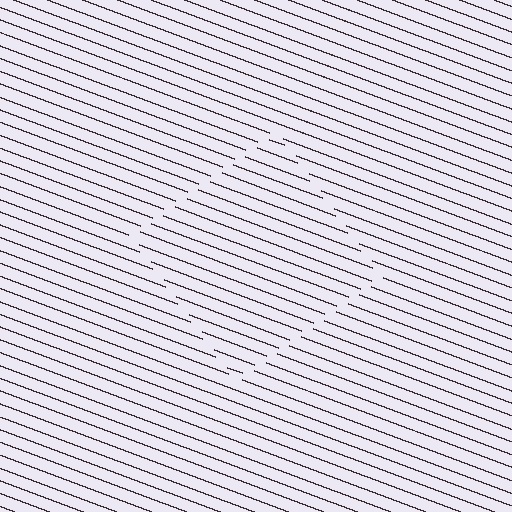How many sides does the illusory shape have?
4 sides — the line-ends trace a square.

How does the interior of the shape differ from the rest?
The interior of the shape contains the same grating, shifted by half a period — the contour is defined by the phase discontinuity where line-ends from the inner and outer gratings abut.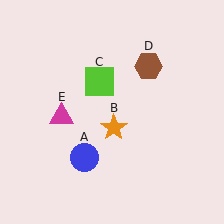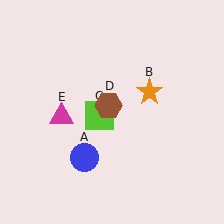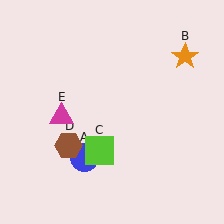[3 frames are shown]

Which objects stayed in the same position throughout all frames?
Blue circle (object A) and magenta triangle (object E) remained stationary.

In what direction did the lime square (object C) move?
The lime square (object C) moved down.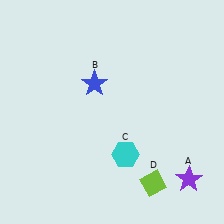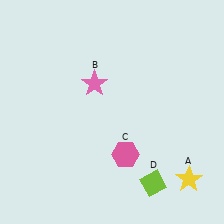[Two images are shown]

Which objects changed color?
A changed from purple to yellow. B changed from blue to pink. C changed from cyan to pink.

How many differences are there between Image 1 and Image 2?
There are 3 differences between the two images.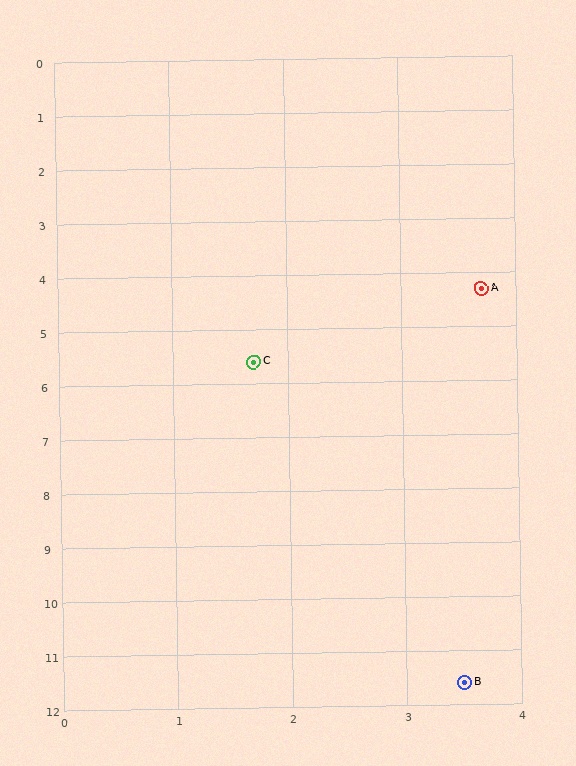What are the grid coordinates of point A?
Point A is at approximately (3.7, 4.3).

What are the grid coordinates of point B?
Point B is at approximately (3.5, 11.6).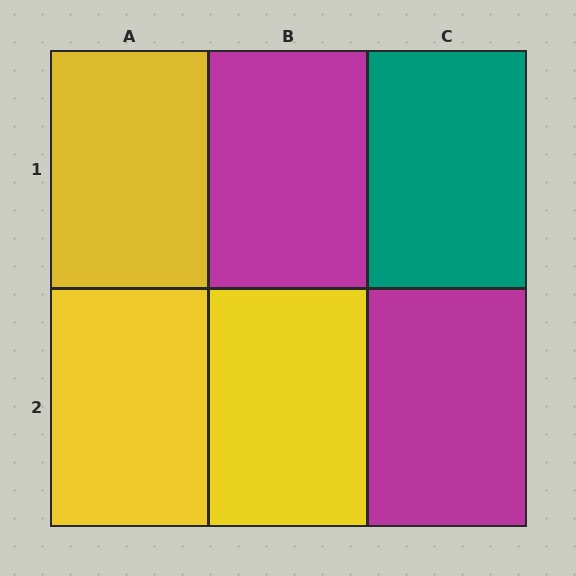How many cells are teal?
1 cell is teal.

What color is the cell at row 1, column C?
Teal.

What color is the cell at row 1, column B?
Magenta.